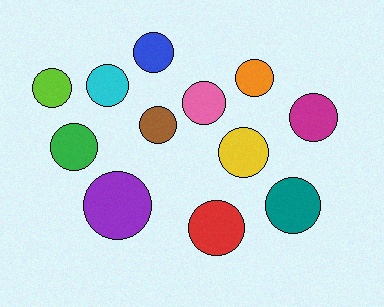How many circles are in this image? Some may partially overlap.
There are 12 circles.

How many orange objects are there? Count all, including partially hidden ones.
There is 1 orange object.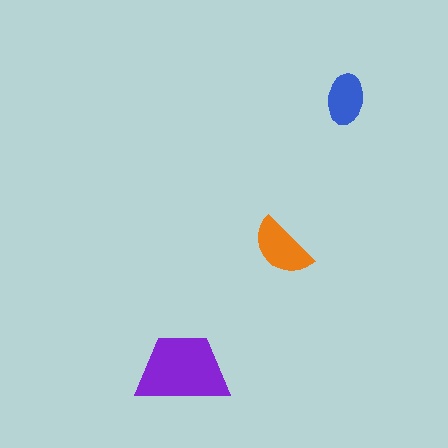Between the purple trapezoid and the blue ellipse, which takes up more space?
The purple trapezoid.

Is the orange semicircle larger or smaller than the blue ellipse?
Larger.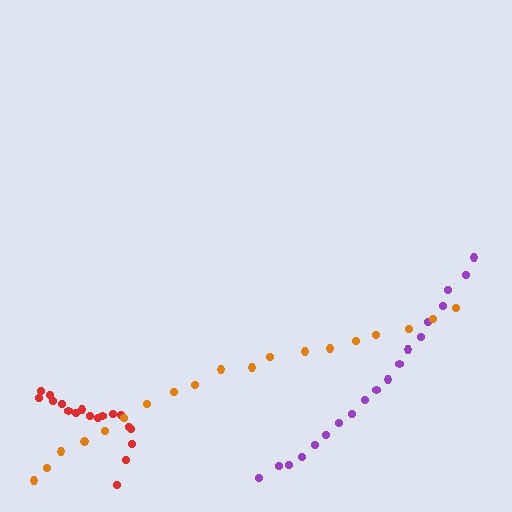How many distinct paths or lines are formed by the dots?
There are 3 distinct paths.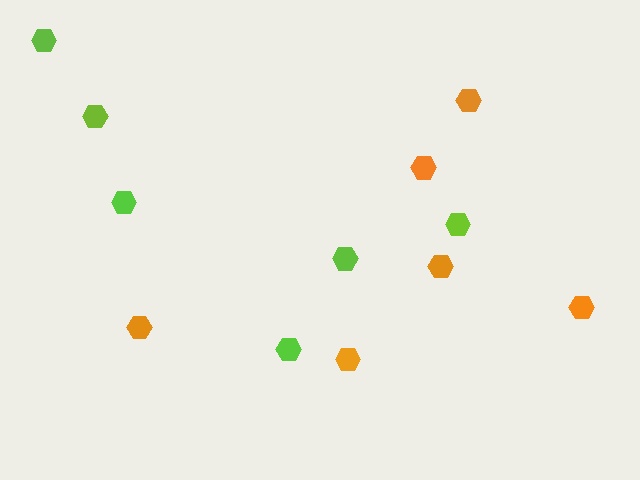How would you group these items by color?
There are 2 groups: one group of lime hexagons (6) and one group of orange hexagons (6).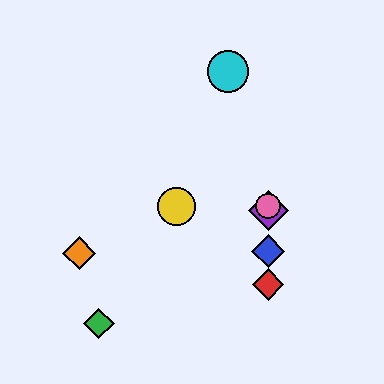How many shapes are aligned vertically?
4 shapes (the red diamond, the blue diamond, the purple diamond, the pink circle) are aligned vertically.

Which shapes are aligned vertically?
The red diamond, the blue diamond, the purple diamond, the pink circle are aligned vertically.